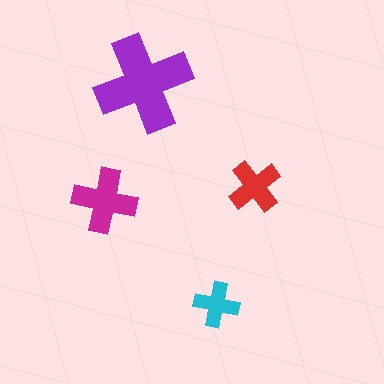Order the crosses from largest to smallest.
the purple one, the magenta one, the red one, the cyan one.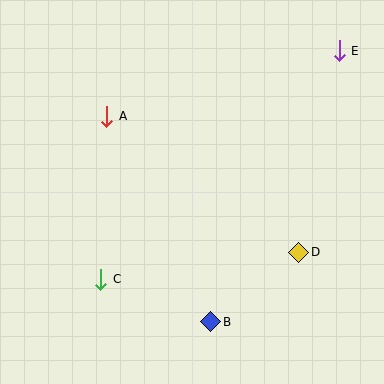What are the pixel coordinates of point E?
Point E is at (339, 51).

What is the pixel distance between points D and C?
The distance between D and C is 200 pixels.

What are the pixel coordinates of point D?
Point D is at (299, 252).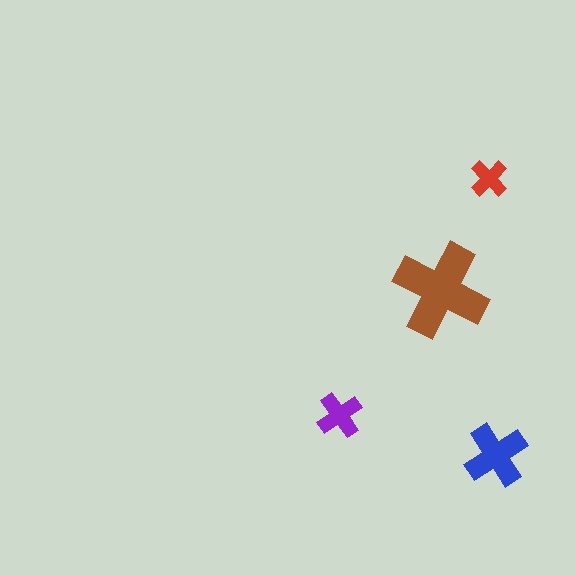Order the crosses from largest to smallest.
the brown one, the blue one, the purple one, the red one.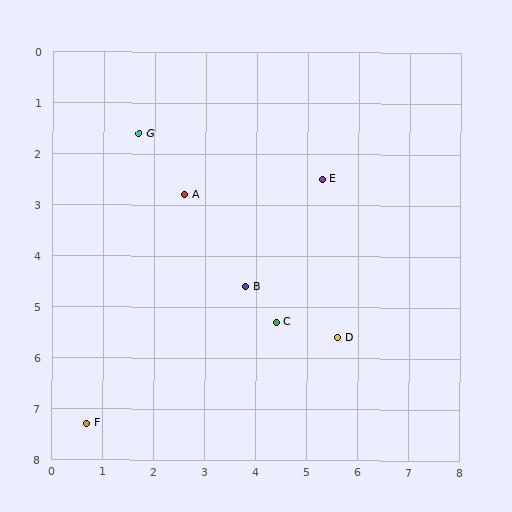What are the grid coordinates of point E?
Point E is at approximately (5.3, 2.5).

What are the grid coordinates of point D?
Point D is at approximately (5.6, 5.6).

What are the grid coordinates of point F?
Point F is at approximately (0.7, 7.3).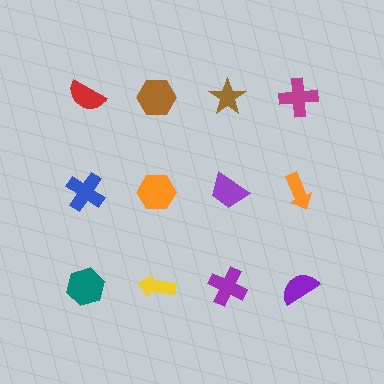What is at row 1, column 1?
A red semicircle.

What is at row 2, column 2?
An orange hexagon.